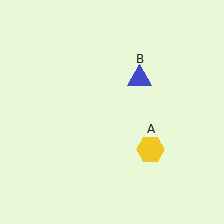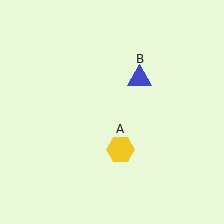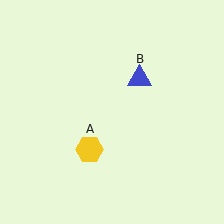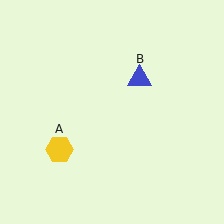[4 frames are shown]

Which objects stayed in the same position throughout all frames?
Blue triangle (object B) remained stationary.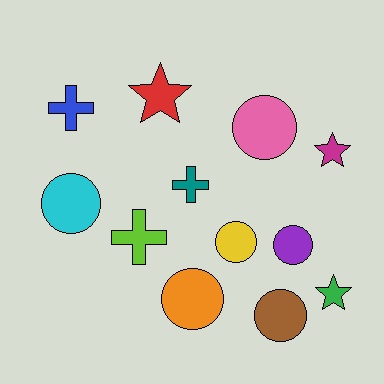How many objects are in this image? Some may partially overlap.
There are 12 objects.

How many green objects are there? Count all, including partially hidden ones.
There is 1 green object.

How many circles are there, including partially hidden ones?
There are 6 circles.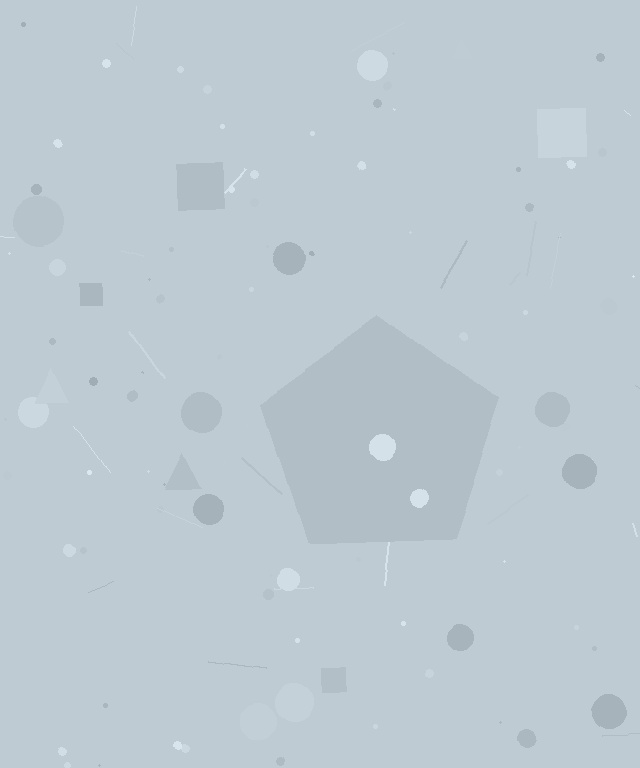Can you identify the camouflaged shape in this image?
The camouflaged shape is a pentagon.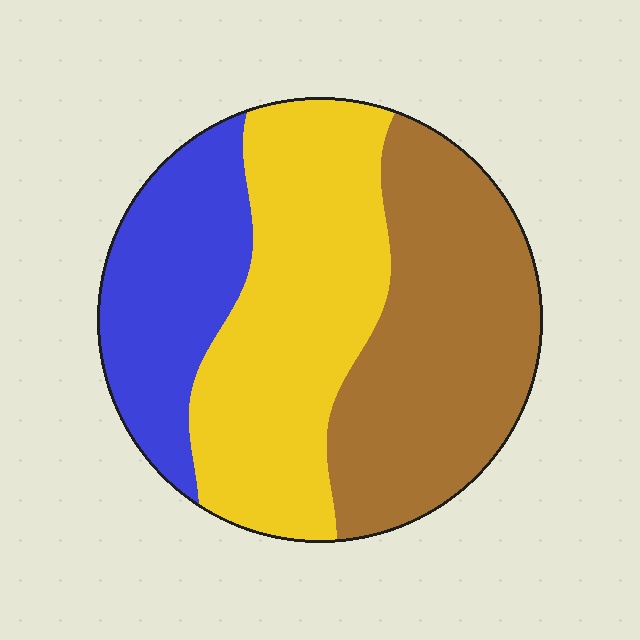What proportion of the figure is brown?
Brown covers about 40% of the figure.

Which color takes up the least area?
Blue, at roughly 25%.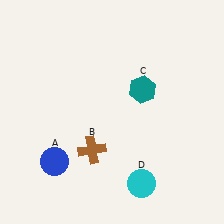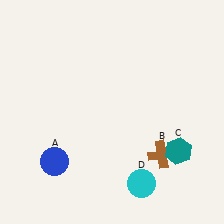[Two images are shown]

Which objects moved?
The objects that moved are: the brown cross (B), the teal hexagon (C).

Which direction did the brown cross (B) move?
The brown cross (B) moved right.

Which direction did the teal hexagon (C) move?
The teal hexagon (C) moved down.